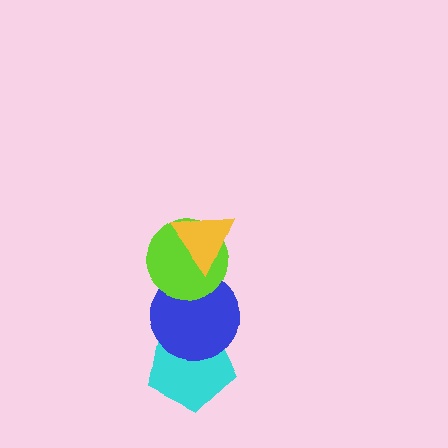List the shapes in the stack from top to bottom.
From top to bottom: the yellow triangle, the lime circle, the blue circle, the cyan pentagon.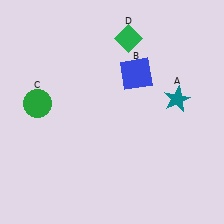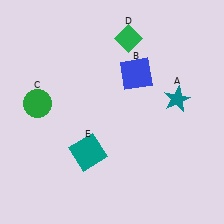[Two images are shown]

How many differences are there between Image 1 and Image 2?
There is 1 difference between the two images.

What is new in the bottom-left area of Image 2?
A teal square (E) was added in the bottom-left area of Image 2.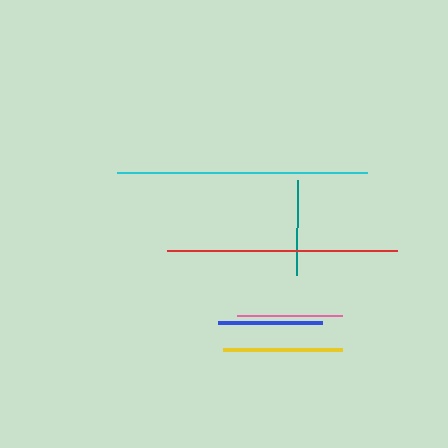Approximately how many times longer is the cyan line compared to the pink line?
The cyan line is approximately 2.4 times the length of the pink line.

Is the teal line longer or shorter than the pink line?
The pink line is longer than the teal line.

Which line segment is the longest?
The cyan line is the longest at approximately 250 pixels.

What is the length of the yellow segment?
The yellow segment is approximately 119 pixels long.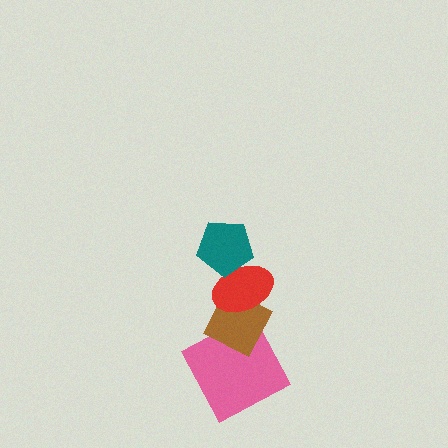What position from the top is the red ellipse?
The red ellipse is 2nd from the top.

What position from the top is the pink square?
The pink square is 4th from the top.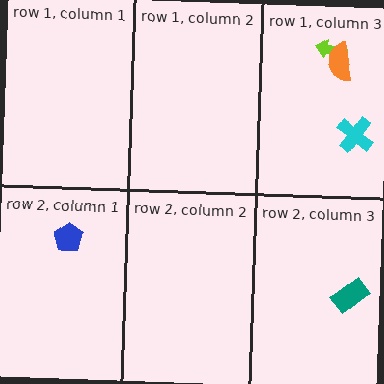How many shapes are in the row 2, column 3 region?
1.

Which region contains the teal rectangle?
The row 2, column 3 region.